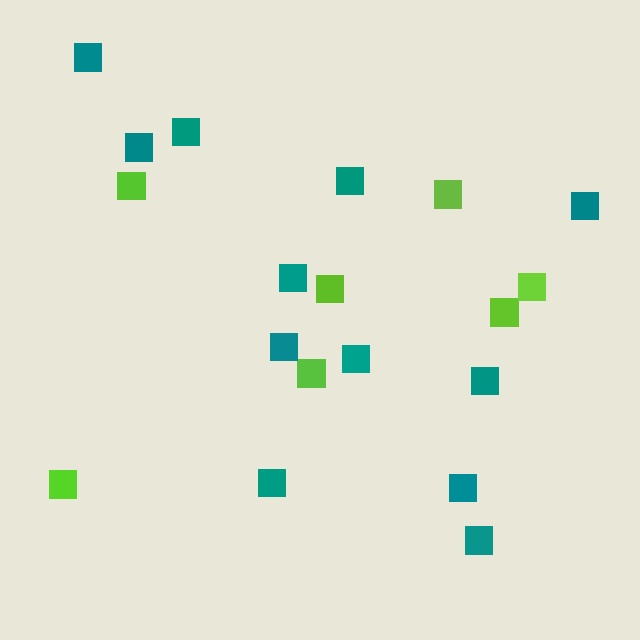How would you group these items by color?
There are 2 groups: one group of lime squares (7) and one group of teal squares (12).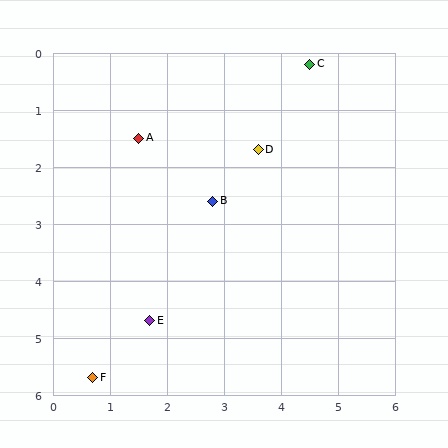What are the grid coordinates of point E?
Point E is at approximately (1.7, 4.7).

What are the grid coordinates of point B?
Point B is at approximately (2.8, 2.6).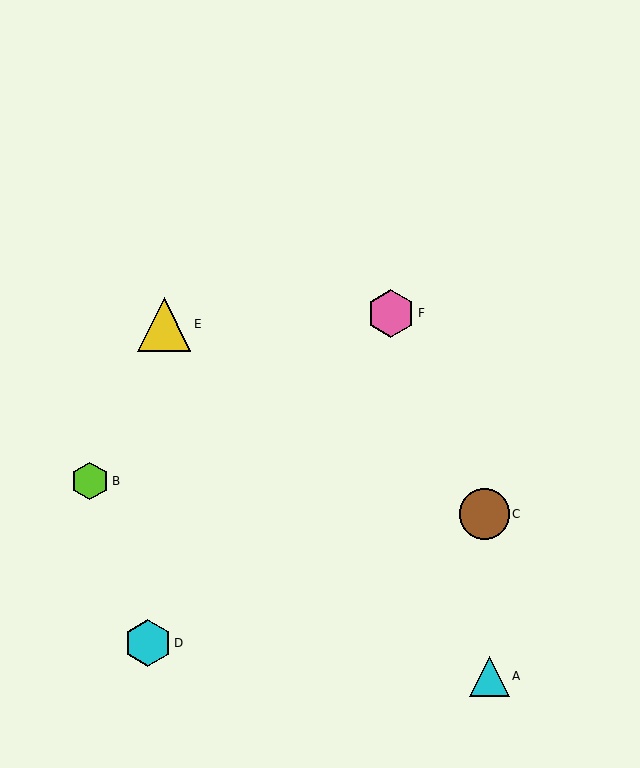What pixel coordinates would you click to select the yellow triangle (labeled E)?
Click at (164, 325) to select the yellow triangle E.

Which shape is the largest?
The yellow triangle (labeled E) is the largest.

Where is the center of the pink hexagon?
The center of the pink hexagon is at (391, 313).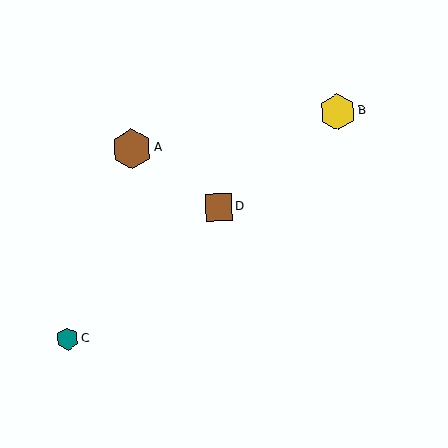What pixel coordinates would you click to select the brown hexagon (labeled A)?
Click at (131, 149) to select the brown hexagon A.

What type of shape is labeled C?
Shape C is a teal hexagon.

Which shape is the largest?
The brown hexagon (labeled A) is the largest.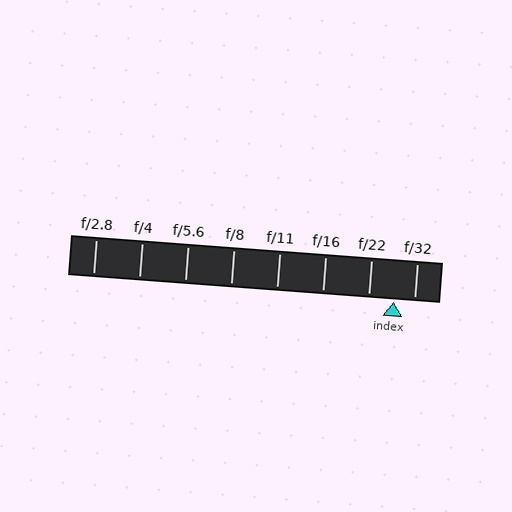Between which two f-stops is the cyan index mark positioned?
The index mark is between f/22 and f/32.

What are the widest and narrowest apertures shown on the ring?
The widest aperture shown is f/2.8 and the narrowest is f/32.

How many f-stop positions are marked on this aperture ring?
There are 8 f-stop positions marked.